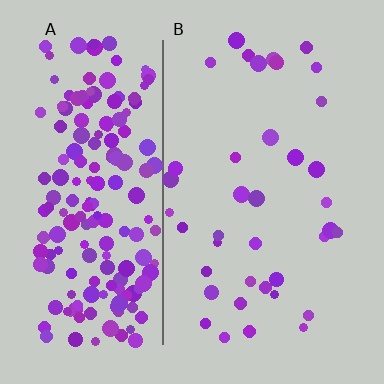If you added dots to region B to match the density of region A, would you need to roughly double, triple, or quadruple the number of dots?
Approximately quadruple.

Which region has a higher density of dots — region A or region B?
A (the left).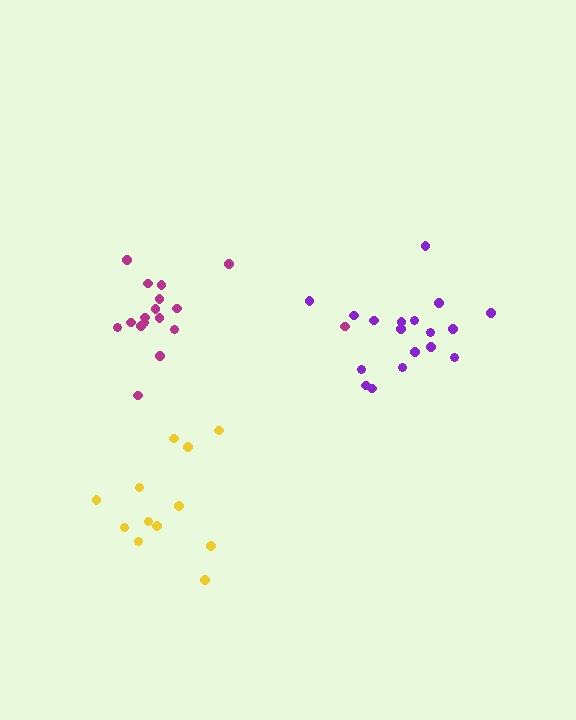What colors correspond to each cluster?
The clusters are colored: purple, yellow, magenta.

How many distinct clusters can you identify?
There are 3 distinct clusters.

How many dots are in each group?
Group 1: 18 dots, Group 2: 12 dots, Group 3: 17 dots (47 total).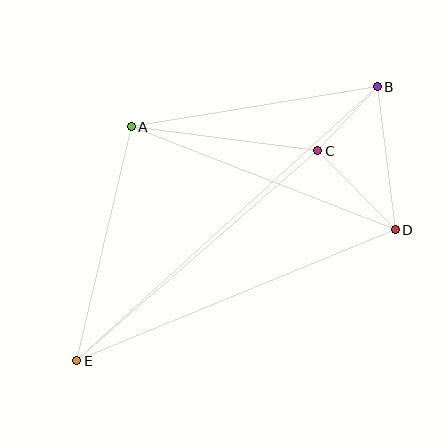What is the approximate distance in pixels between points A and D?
The distance between A and D is approximately 283 pixels.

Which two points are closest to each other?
Points B and C are closest to each other.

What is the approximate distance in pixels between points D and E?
The distance between D and E is approximately 344 pixels.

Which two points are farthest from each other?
Points B and E are farthest from each other.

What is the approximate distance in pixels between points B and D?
The distance between B and D is approximately 144 pixels.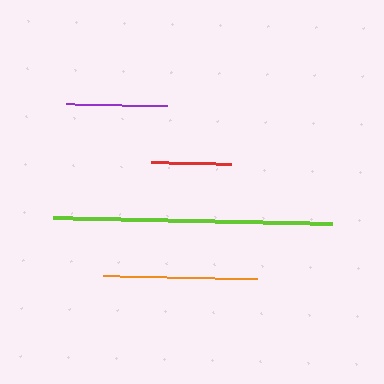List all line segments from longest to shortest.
From longest to shortest: lime, orange, purple, red.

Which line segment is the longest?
The lime line is the longest at approximately 279 pixels.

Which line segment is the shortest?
The red line is the shortest at approximately 79 pixels.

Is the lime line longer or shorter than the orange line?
The lime line is longer than the orange line.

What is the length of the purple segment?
The purple segment is approximately 101 pixels long.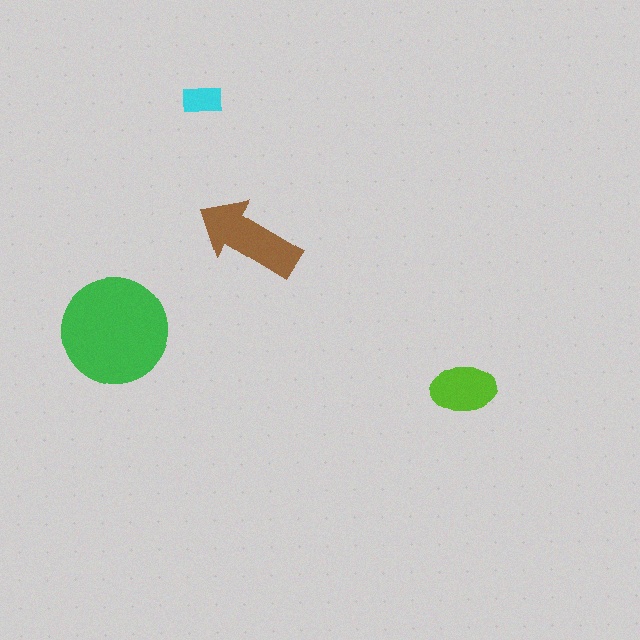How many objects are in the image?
There are 4 objects in the image.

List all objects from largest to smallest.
The green circle, the brown arrow, the lime ellipse, the cyan rectangle.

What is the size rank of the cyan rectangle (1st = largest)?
4th.